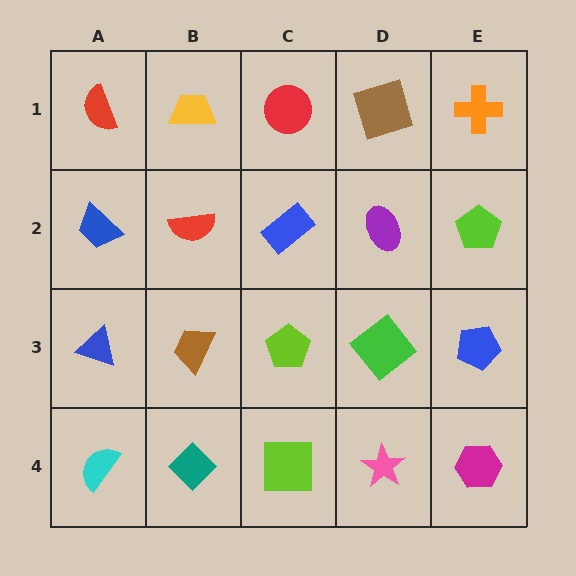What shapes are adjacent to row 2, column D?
A brown square (row 1, column D), a green diamond (row 3, column D), a blue rectangle (row 2, column C), a lime pentagon (row 2, column E).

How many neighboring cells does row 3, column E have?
3.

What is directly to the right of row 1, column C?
A brown square.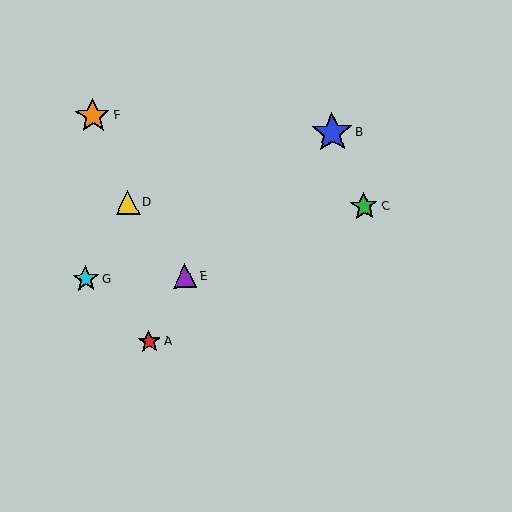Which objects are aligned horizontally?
Objects E, G are aligned horizontally.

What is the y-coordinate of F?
Object F is at y≈116.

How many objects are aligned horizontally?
2 objects (E, G) are aligned horizontally.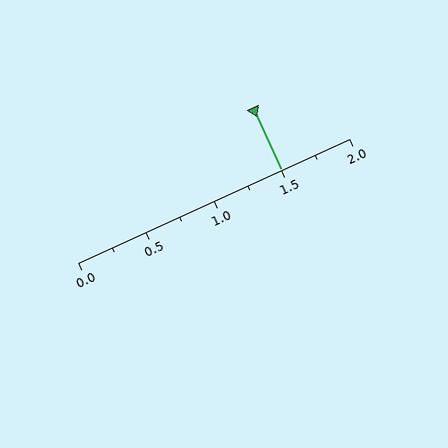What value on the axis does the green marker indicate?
The marker indicates approximately 1.5.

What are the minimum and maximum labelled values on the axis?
The axis runs from 0.0 to 2.0.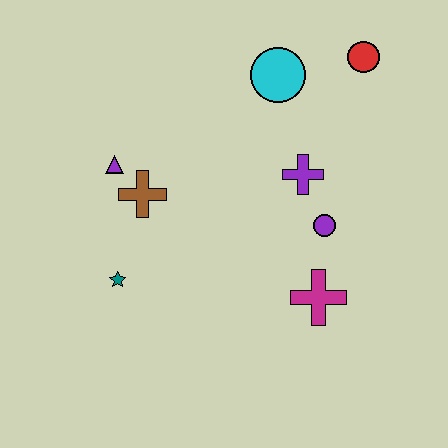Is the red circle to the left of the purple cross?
No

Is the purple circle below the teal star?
No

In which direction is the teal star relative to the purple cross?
The teal star is to the left of the purple cross.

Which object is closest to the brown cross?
The purple triangle is closest to the brown cross.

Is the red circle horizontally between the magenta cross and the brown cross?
No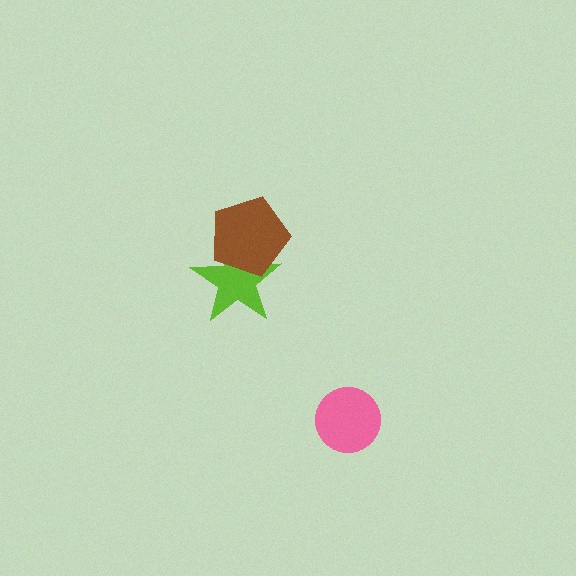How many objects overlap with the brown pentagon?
1 object overlaps with the brown pentagon.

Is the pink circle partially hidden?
No, no other shape covers it.